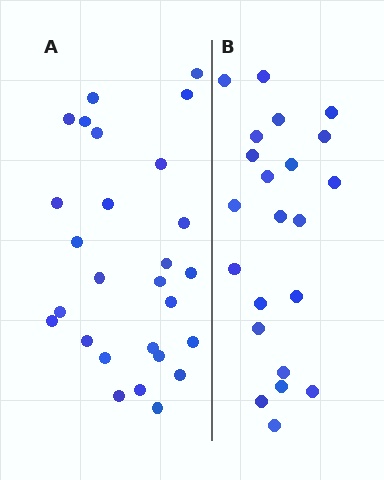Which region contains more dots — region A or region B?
Region A (the left region) has more dots.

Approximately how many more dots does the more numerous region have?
Region A has about 5 more dots than region B.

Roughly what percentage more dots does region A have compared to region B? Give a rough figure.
About 25% more.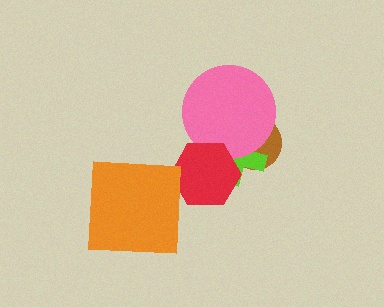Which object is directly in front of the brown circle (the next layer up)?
The lime cross is directly in front of the brown circle.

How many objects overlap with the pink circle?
3 objects overlap with the pink circle.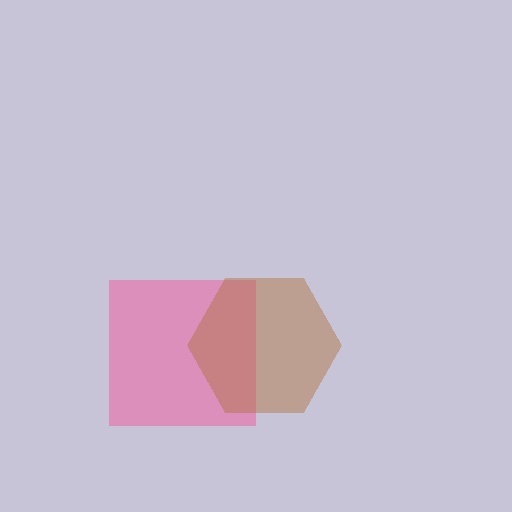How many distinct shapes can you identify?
There are 2 distinct shapes: a pink square, a brown hexagon.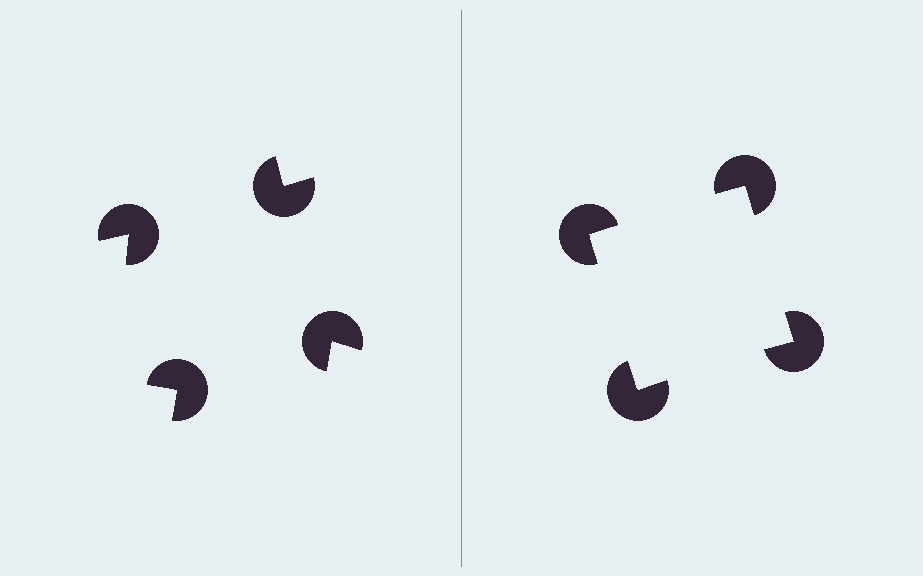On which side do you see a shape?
An illusory square appears on the right side. On the left side the wedge cuts are rotated, so no coherent shape forms.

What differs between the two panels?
The pac-man discs are positioned identically on both sides; only the wedge orientations differ. On the right they align to a square; on the left they are misaligned.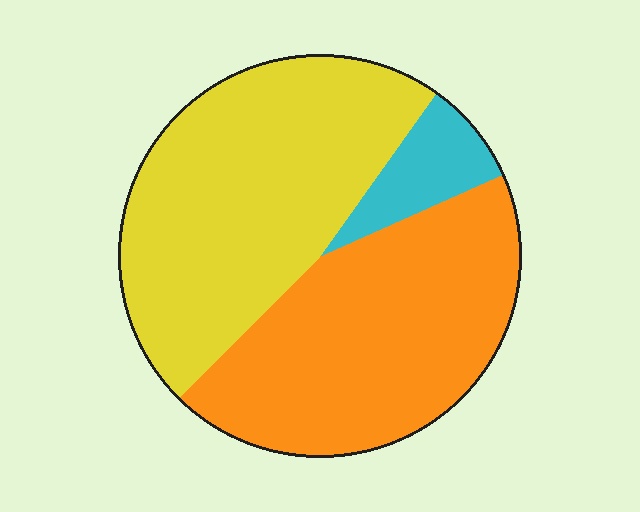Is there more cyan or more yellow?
Yellow.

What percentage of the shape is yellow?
Yellow covers around 50% of the shape.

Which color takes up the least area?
Cyan, at roughly 10%.